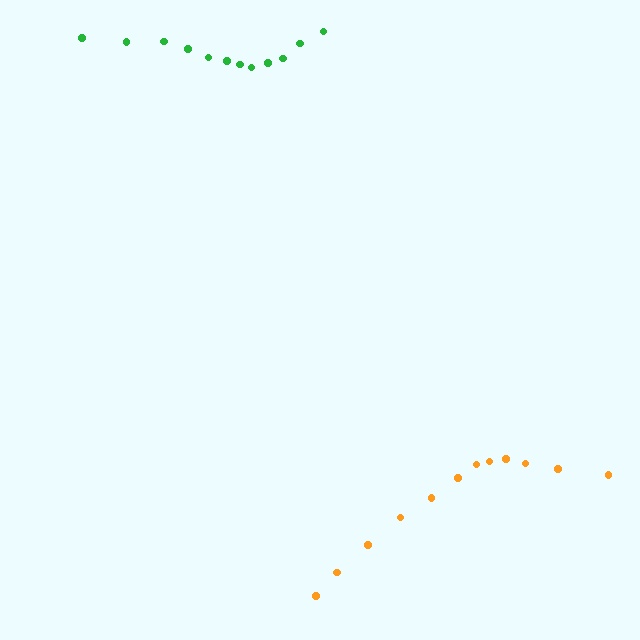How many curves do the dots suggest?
There are 2 distinct paths.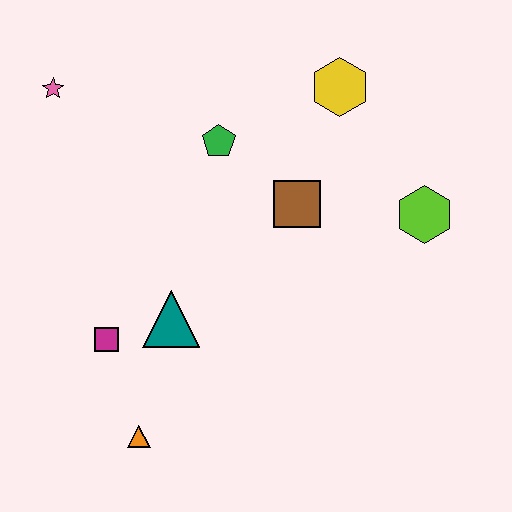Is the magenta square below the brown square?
Yes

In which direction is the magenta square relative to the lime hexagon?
The magenta square is to the left of the lime hexagon.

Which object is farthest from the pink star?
The lime hexagon is farthest from the pink star.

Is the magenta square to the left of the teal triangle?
Yes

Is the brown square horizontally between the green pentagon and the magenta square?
No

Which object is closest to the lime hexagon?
The brown square is closest to the lime hexagon.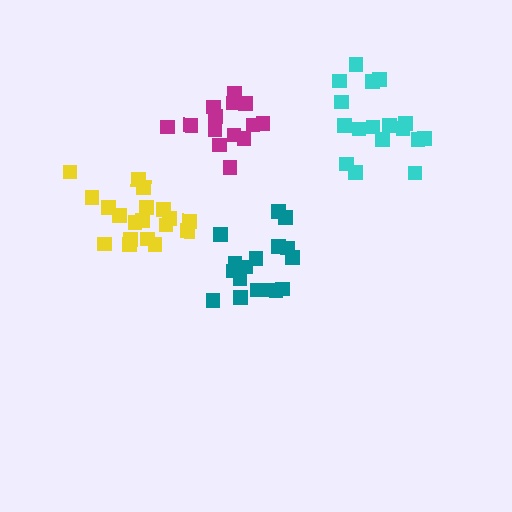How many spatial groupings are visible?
There are 4 spatial groupings.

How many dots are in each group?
Group 1: 17 dots, Group 2: 19 dots, Group 3: 14 dots, Group 4: 17 dots (67 total).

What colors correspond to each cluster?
The clusters are colored: teal, yellow, magenta, cyan.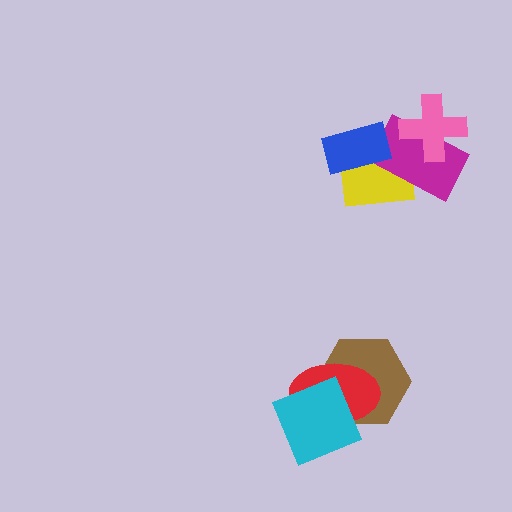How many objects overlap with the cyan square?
2 objects overlap with the cyan square.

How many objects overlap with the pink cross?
2 objects overlap with the pink cross.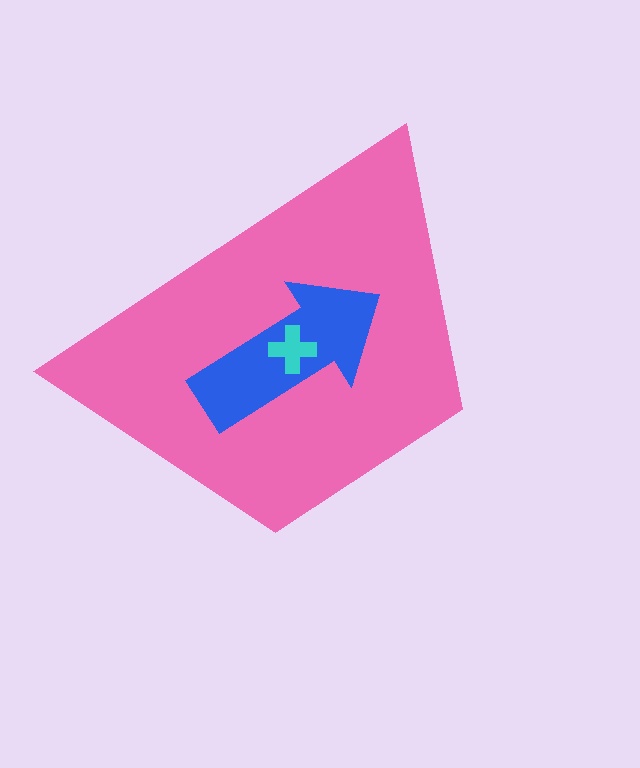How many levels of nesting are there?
3.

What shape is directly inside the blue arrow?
The cyan cross.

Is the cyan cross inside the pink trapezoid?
Yes.